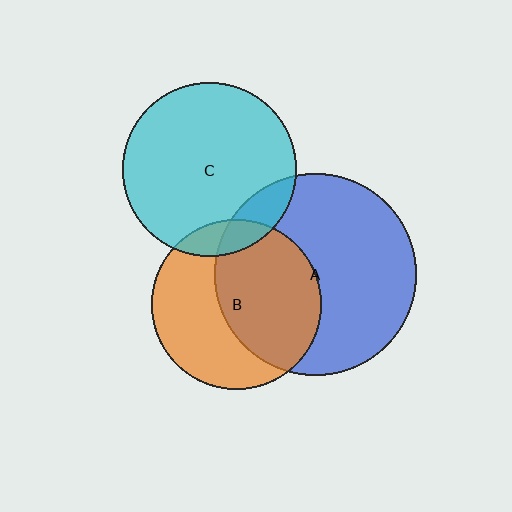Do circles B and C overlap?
Yes.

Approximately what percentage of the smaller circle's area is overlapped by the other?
Approximately 10%.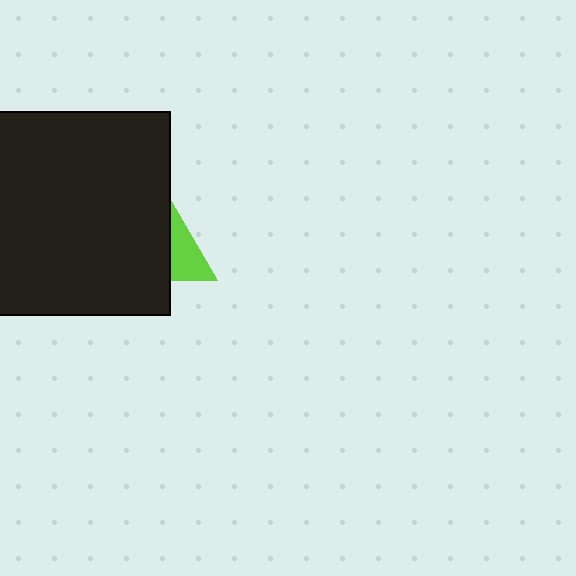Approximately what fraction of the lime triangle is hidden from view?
Roughly 70% of the lime triangle is hidden behind the black rectangle.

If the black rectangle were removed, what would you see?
You would see the complete lime triangle.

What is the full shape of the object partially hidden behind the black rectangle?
The partially hidden object is a lime triangle.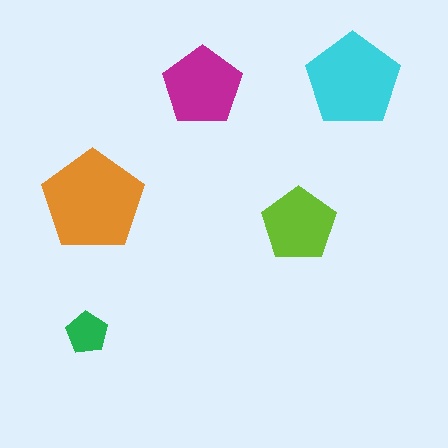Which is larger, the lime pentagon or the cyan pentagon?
The cyan one.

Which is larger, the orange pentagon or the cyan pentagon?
The orange one.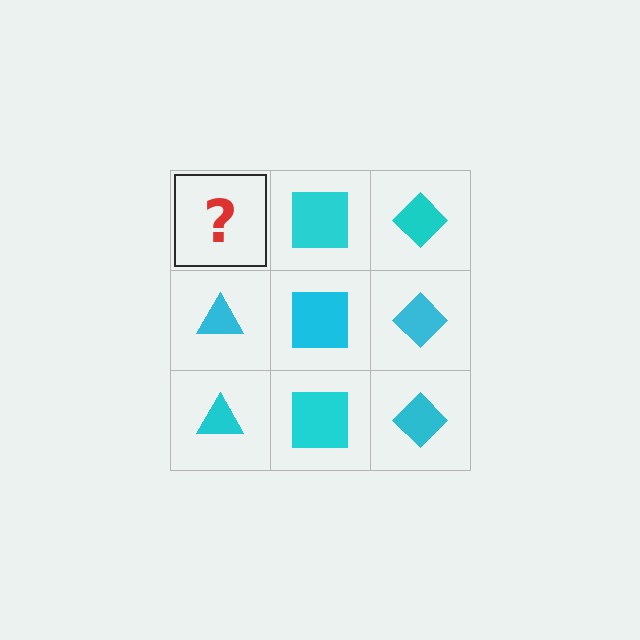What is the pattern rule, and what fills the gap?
The rule is that each column has a consistent shape. The gap should be filled with a cyan triangle.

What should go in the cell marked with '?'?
The missing cell should contain a cyan triangle.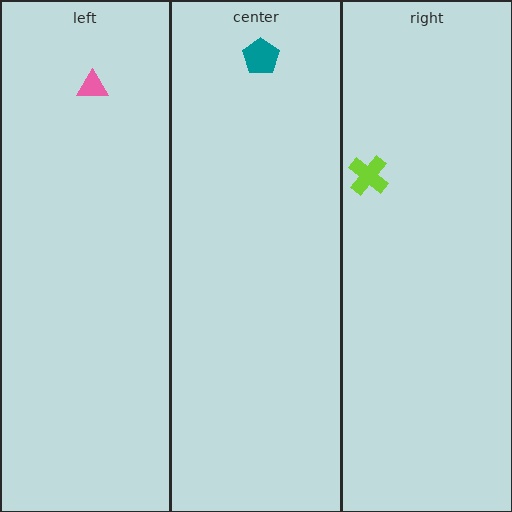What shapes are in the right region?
The lime cross.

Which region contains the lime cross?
The right region.